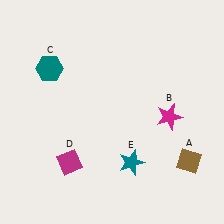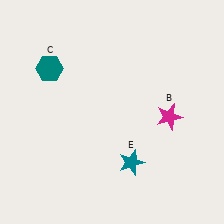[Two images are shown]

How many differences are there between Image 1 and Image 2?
There are 2 differences between the two images.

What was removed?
The brown diamond (A), the magenta diamond (D) were removed in Image 2.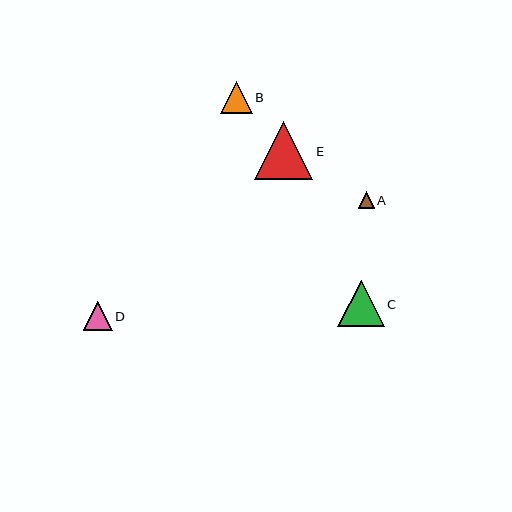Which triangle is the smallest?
Triangle A is the smallest with a size of approximately 16 pixels.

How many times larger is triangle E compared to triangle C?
Triangle E is approximately 1.2 times the size of triangle C.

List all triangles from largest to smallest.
From largest to smallest: E, C, B, D, A.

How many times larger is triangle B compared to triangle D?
Triangle B is approximately 1.1 times the size of triangle D.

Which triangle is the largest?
Triangle E is the largest with a size of approximately 58 pixels.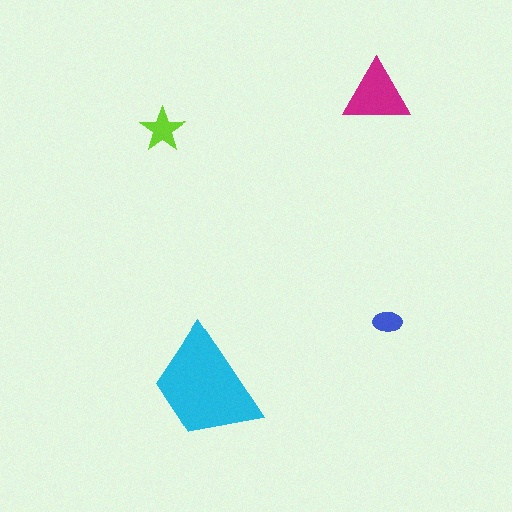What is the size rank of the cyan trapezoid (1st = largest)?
1st.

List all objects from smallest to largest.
The blue ellipse, the lime star, the magenta triangle, the cyan trapezoid.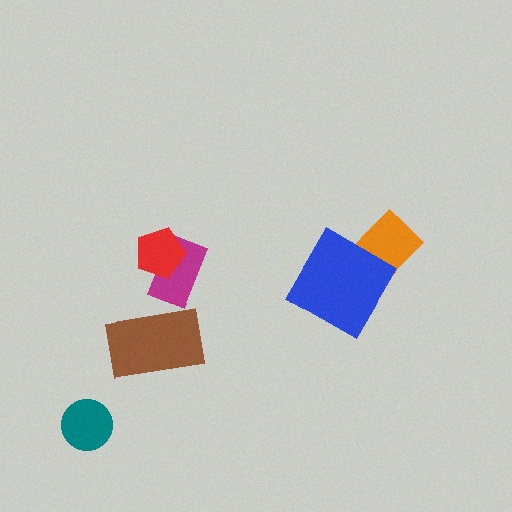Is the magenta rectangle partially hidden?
Yes, it is partially covered by another shape.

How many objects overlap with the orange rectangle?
1 object overlaps with the orange rectangle.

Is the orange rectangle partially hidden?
Yes, it is partially covered by another shape.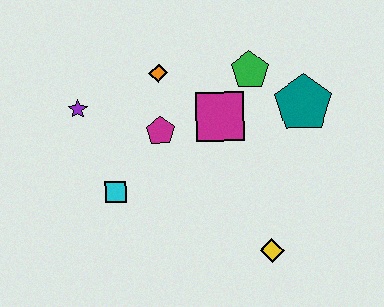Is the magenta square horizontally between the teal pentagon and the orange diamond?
Yes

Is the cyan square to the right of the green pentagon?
No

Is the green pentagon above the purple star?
Yes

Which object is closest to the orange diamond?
The magenta pentagon is closest to the orange diamond.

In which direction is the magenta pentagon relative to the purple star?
The magenta pentagon is to the right of the purple star.